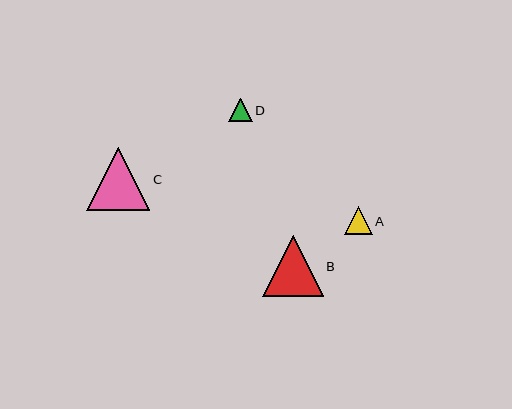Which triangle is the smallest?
Triangle D is the smallest with a size of approximately 24 pixels.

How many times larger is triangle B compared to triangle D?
Triangle B is approximately 2.5 times the size of triangle D.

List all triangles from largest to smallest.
From largest to smallest: C, B, A, D.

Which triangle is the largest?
Triangle C is the largest with a size of approximately 63 pixels.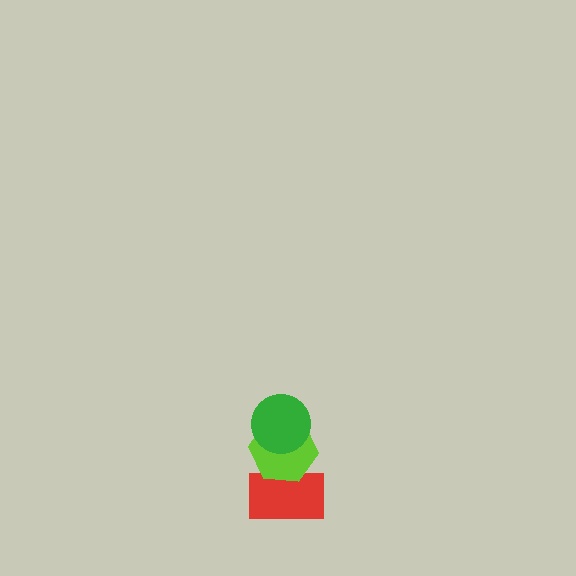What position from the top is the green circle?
The green circle is 1st from the top.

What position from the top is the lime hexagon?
The lime hexagon is 2nd from the top.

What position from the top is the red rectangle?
The red rectangle is 3rd from the top.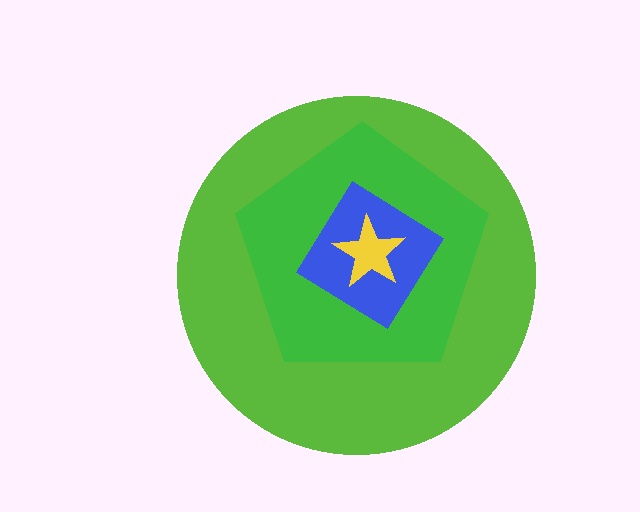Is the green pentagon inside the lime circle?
Yes.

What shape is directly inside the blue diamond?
The yellow star.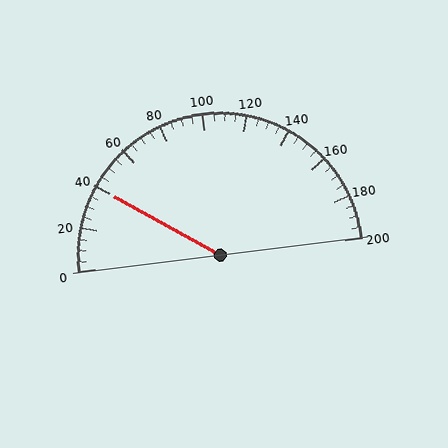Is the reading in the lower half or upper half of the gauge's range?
The reading is in the lower half of the range (0 to 200).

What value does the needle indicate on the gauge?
The needle indicates approximately 40.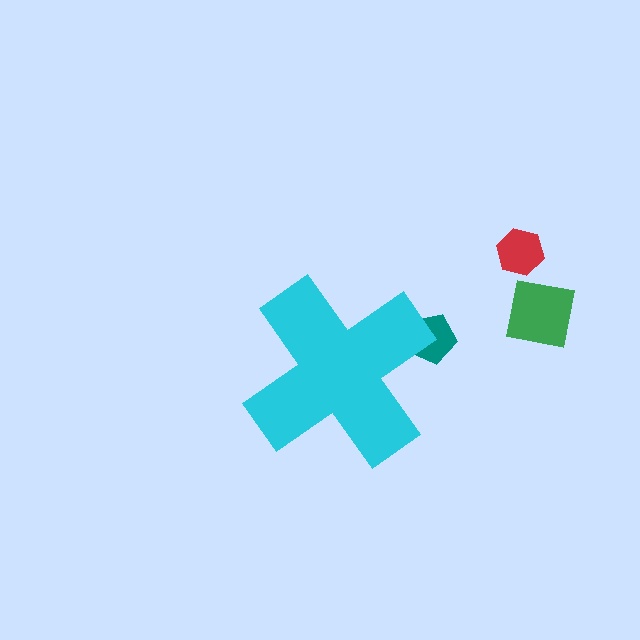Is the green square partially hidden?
No, the green square is fully visible.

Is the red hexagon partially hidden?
No, the red hexagon is fully visible.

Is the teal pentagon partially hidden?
Yes, the teal pentagon is partially hidden behind the cyan cross.